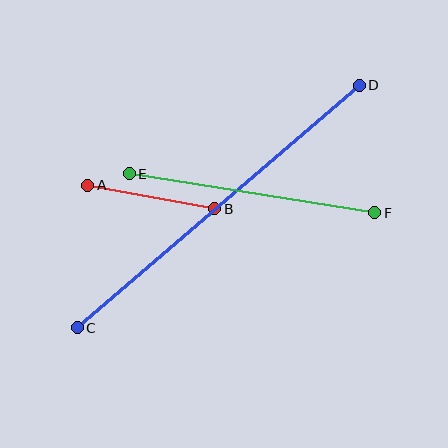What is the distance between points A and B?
The distance is approximately 129 pixels.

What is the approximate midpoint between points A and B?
The midpoint is at approximately (151, 197) pixels.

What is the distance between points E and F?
The distance is approximately 249 pixels.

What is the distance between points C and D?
The distance is approximately 372 pixels.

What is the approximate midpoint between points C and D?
The midpoint is at approximately (218, 206) pixels.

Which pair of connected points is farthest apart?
Points C and D are farthest apart.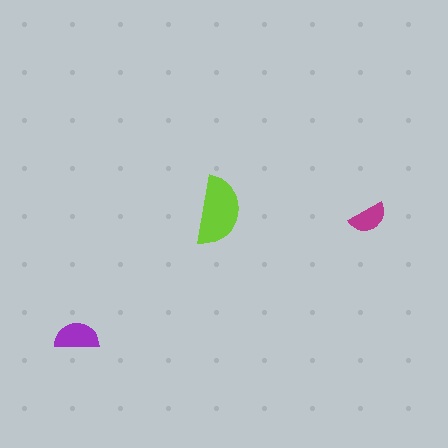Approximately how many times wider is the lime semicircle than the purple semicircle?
About 1.5 times wider.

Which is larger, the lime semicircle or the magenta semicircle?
The lime one.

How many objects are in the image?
There are 3 objects in the image.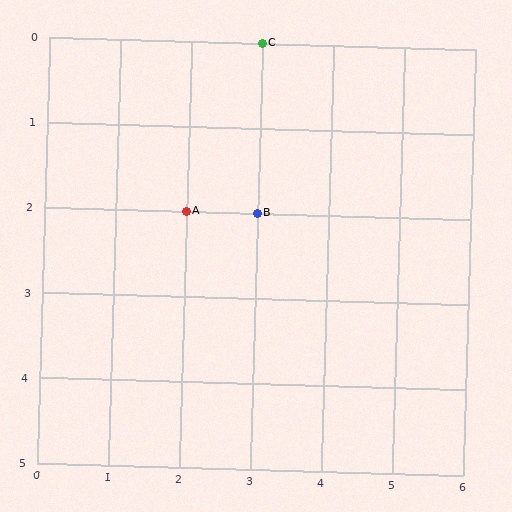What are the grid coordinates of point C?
Point C is at grid coordinates (3, 0).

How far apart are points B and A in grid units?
Points B and A are 1 column apart.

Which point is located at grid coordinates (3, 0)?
Point C is at (3, 0).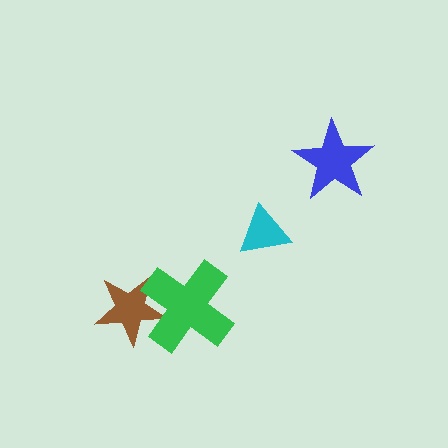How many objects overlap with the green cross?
1 object overlaps with the green cross.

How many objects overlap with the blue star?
0 objects overlap with the blue star.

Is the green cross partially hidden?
No, no other shape covers it.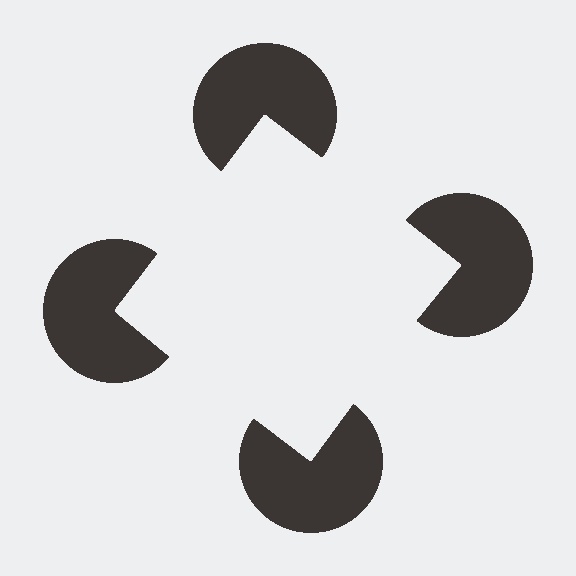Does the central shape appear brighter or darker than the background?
It typically appears slightly brighter than the background, even though no actual brightness change is drawn.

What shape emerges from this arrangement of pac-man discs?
An illusory square — its edges are inferred from the aligned wedge cuts in the pac-man discs, not physically drawn.